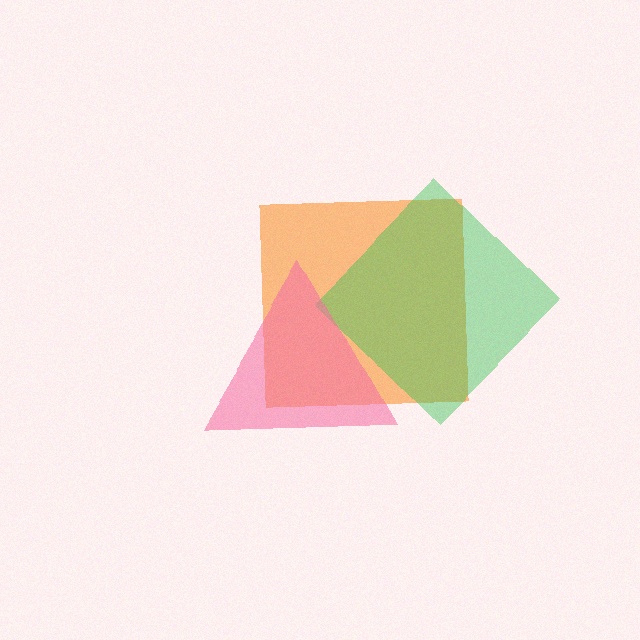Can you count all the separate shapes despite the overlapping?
Yes, there are 3 separate shapes.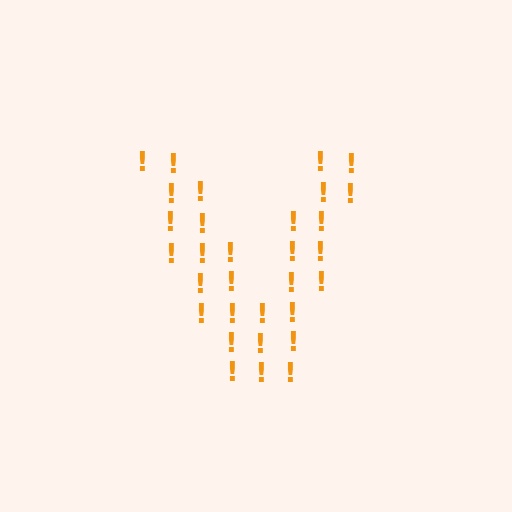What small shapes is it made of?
It is made of small exclamation marks.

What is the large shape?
The large shape is the letter V.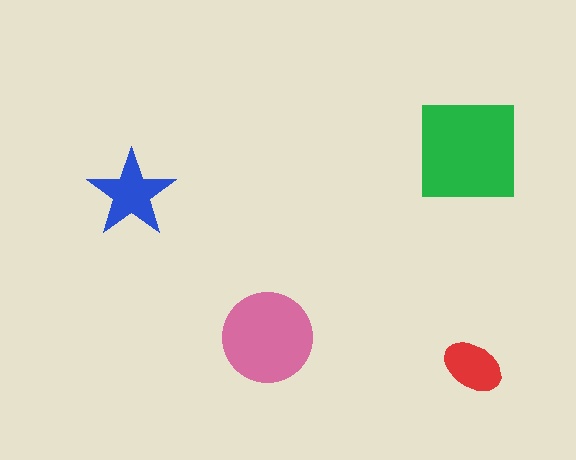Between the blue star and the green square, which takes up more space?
The green square.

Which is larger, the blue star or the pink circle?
The pink circle.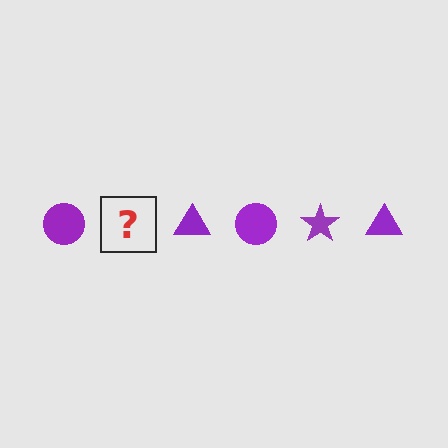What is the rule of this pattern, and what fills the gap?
The rule is that the pattern cycles through circle, star, triangle shapes in purple. The gap should be filled with a purple star.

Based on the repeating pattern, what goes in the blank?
The blank should be a purple star.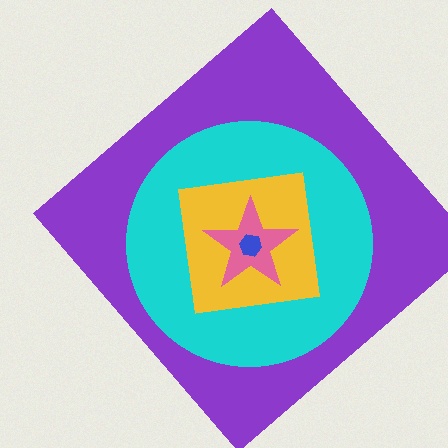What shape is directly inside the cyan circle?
The yellow square.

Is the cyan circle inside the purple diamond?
Yes.